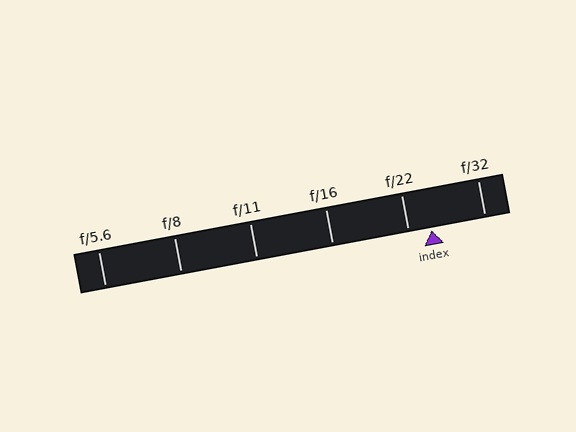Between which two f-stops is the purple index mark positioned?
The index mark is between f/22 and f/32.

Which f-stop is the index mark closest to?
The index mark is closest to f/22.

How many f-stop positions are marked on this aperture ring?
There are 6 f-stop positions marked.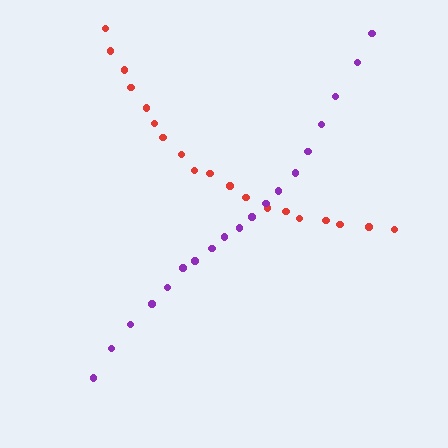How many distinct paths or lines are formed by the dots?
There are 2 distinct paths.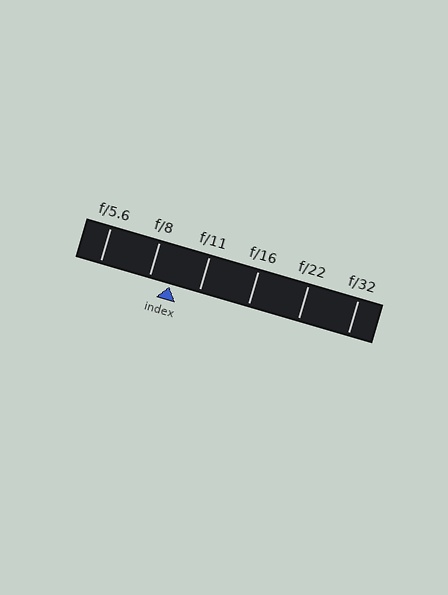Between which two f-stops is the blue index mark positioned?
The index mark is between f/8 and f/11.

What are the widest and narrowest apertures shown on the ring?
The widest aperture shown is f/5.6 and the narrowest is f/32.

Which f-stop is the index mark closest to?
The index mark is closest to f/8.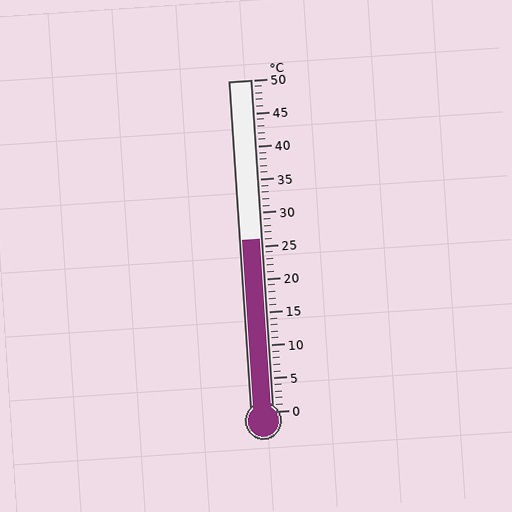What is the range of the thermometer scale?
The thermometer scale ranges from 0°C to 50°C.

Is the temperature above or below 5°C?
The temperature is above 5°C.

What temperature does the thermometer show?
The thermometer shows approximately 26°C.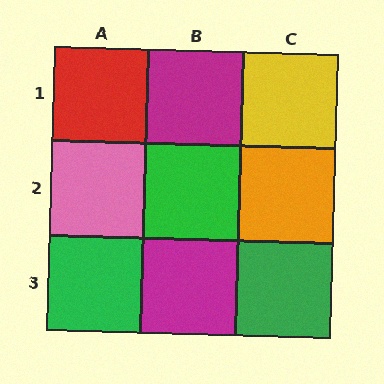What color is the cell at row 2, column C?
Orange.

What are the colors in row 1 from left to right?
Red, magenta, yellow.